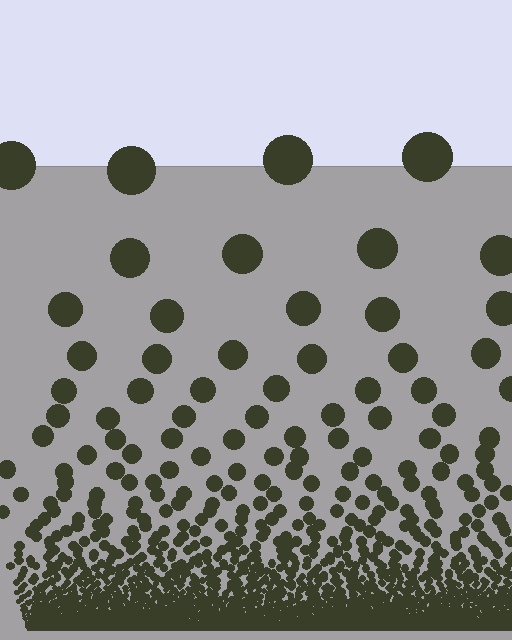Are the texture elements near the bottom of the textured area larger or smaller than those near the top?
Smaller. The gradient is inverted — elements near the bottom are smaller and denser.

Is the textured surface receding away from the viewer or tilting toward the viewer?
The surface appears to tilt toward the viewer. Texture elements get larger and sparser toward the top.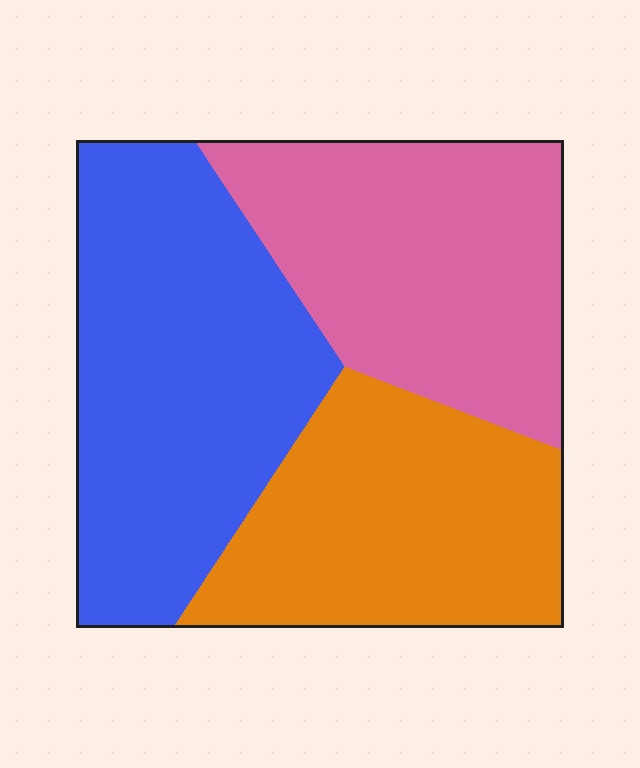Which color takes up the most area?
Blue, at roughly 40%.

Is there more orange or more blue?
Blue.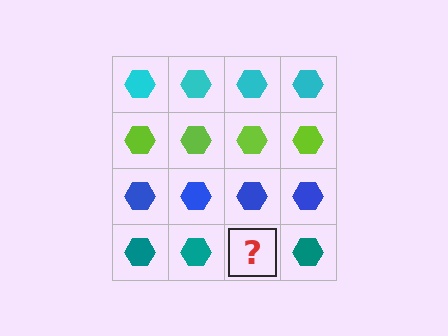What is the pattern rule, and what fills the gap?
The rule is that each row has a consistent color. The gap should be filled with a teal hexagon.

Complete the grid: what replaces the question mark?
The question mark should be replaced with a teal hexagon.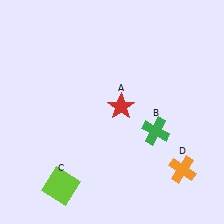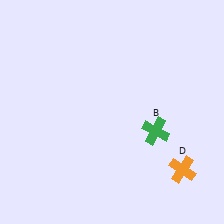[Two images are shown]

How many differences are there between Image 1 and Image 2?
There are 2 differences between the two images.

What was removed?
The lime square (C), the red star (A) were removed in Image 2.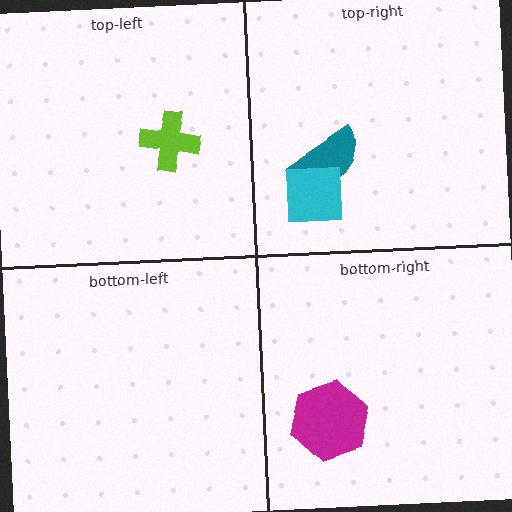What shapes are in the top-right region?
The teal semicircle, the cyan square.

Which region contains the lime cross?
The top-left region.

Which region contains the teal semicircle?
The top-right region.